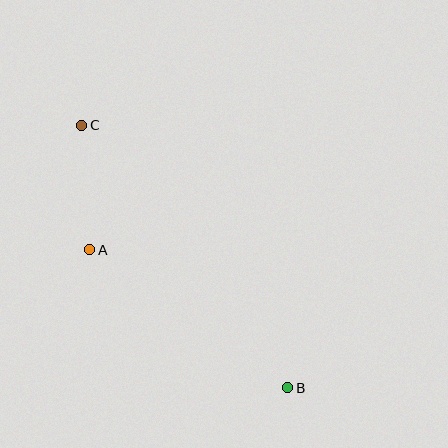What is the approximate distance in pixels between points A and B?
The distance between A and B is approximately 241 pixels.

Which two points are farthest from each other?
Points B and C are farthest from each other.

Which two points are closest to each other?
Points A and C are closest to each other.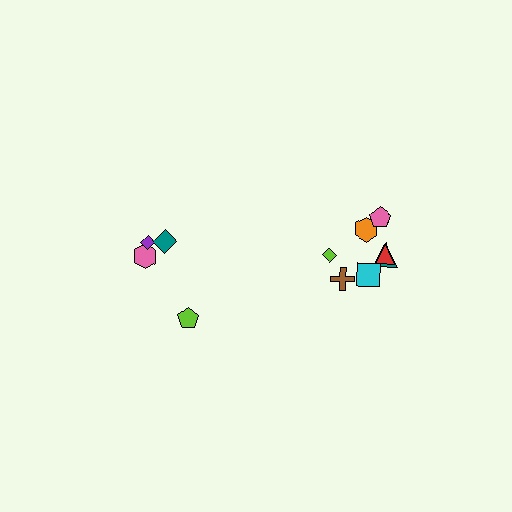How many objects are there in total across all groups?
There are 11 objects.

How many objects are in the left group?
There are 4 objects.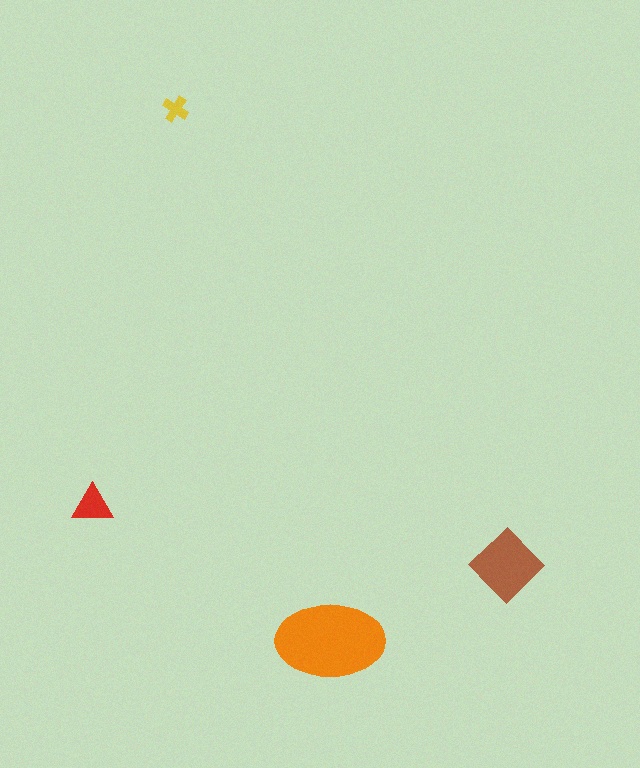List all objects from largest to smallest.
The orange ellipse, the brown diamond, the red triangle, the yellow cross.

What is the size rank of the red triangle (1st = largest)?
3rd.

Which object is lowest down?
The orange ellipse is bottommost.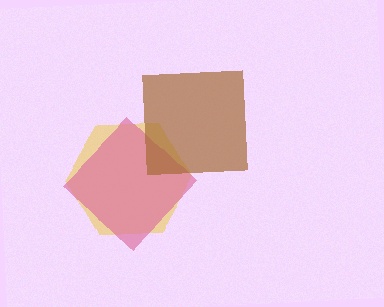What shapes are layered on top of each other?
The layered shapes are: a yellow hexagon, a pink diamond, a brown square.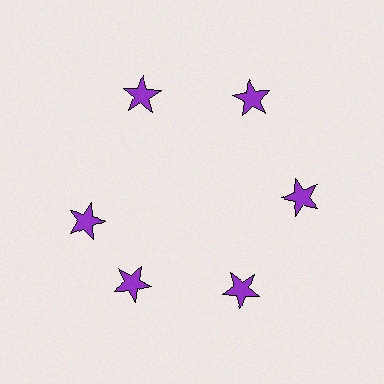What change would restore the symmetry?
The symmetry would be restored by rotating it back into even spacing with its neighbors so that all 6 stars sit at equal angles and equal distance from the center.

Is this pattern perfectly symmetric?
No. The 6 purple stars are arranged in a ring, but one element near the 9 o'clock position is rotated out of alignment along the ring, breaking the 6-fold rotational symmetry.